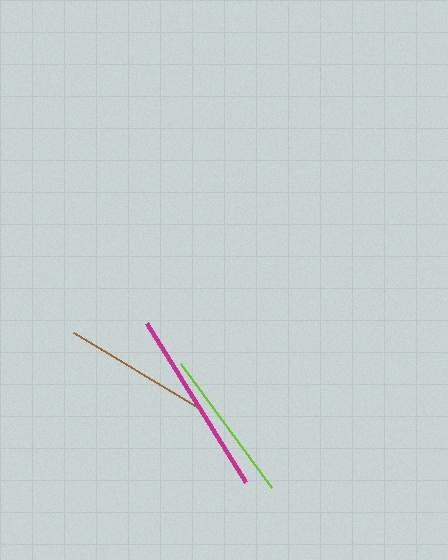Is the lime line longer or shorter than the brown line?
The lime line is longer than the brown line.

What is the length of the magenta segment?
The magenta segment is approximately 188 pixels long.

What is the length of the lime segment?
The lime segment is approximately 154 pixels long.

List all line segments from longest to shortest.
From longest to shortest: magenta, lime, brown.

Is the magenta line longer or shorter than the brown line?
The magenta line is longer than the brown line.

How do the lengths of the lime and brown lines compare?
The lime and brown lines are approximately the same length.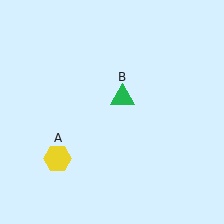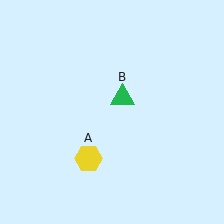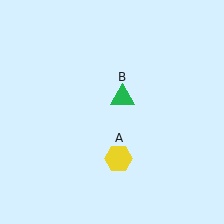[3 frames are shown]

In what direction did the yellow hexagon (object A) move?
The yellow hexagon (object A) moved right.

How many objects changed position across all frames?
1 object changed position: yellow hexagon (object A).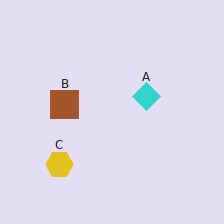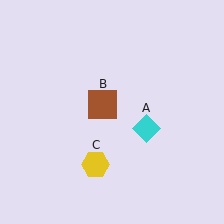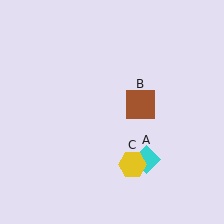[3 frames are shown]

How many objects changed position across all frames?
3 objects changed position: cyan diamond (object A), brown square (object B), yellow hexagon (object C).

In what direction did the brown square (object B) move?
The brown square (object B) moved right.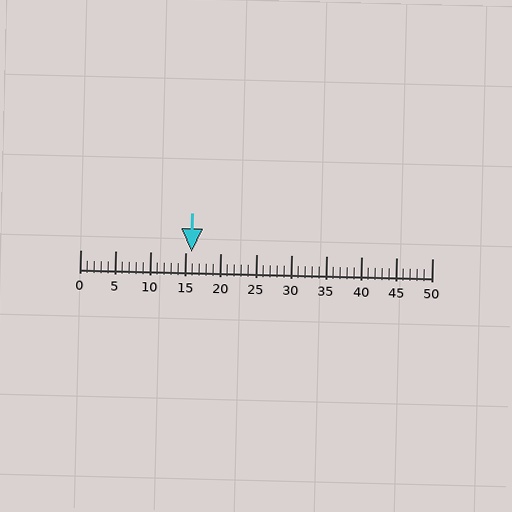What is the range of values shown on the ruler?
The ruler shows values from 0 to 50.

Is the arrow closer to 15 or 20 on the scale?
The arrow is closer to 15.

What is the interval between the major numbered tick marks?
The major tick marks are spaced 5 units apart.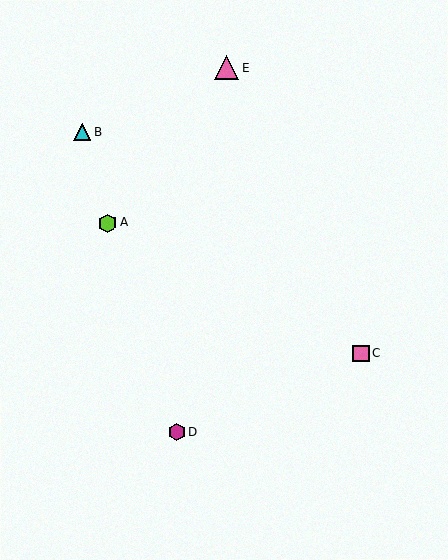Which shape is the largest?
The pink triangle (labeled E) is the largest.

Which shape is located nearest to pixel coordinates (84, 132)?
The cyan triangle (labeled B) at (82, 132) is nearest to that location.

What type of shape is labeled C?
Shape C is a pink square.